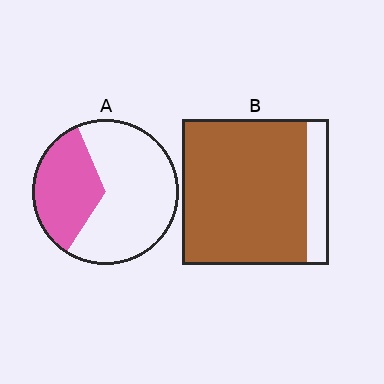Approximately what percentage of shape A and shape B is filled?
A is approximately 35% and B is approximately 85%.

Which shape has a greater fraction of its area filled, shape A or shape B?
Shape B.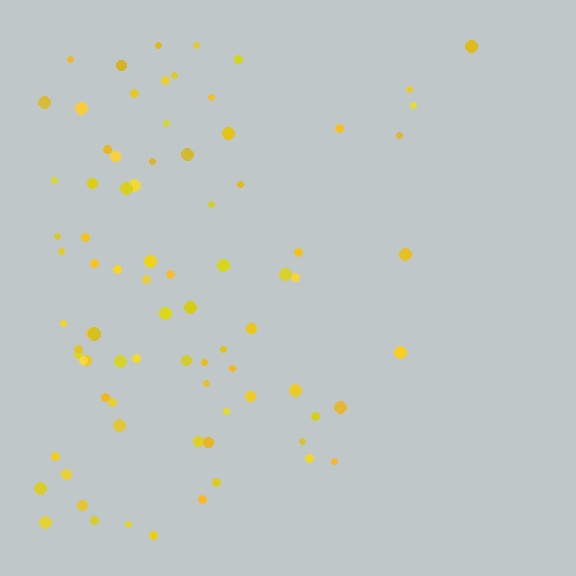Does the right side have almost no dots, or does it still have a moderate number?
Still a moderate number, just noticeably fewer than the left.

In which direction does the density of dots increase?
From right to left, with the left side densest.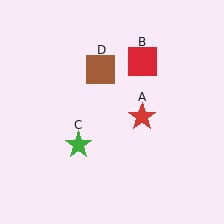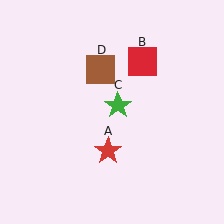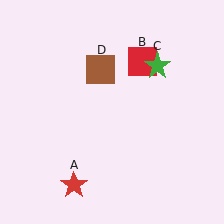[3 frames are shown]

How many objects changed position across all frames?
2 objects changed position: red star (object A), green star (object C).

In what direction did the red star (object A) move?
The red star (object A) moved down and to the left.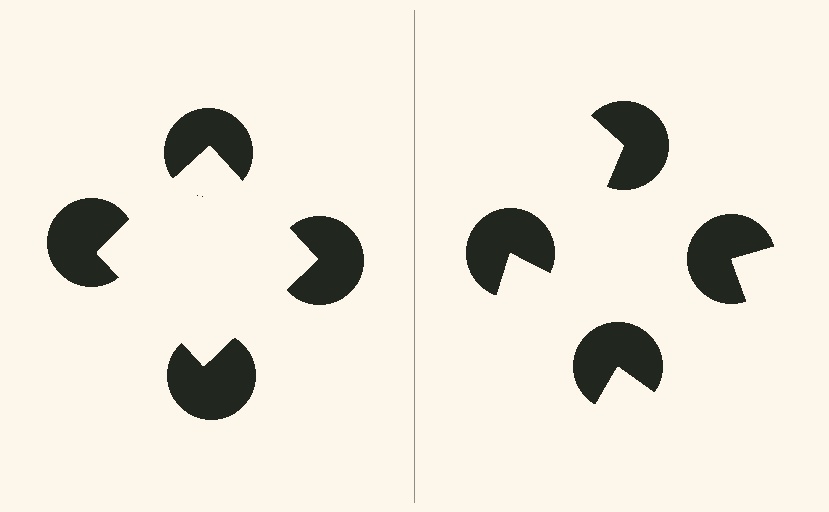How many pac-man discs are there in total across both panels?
8 — 4 on each side.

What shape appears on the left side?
An illusory square.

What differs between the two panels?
The pac-man discs are positioned identically on both sides; only the wedge orientations differ. On the left they align to a square; on the right they are misaligned.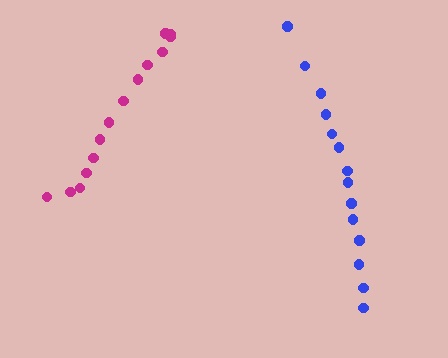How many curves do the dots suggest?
There are 2 distinct paths.